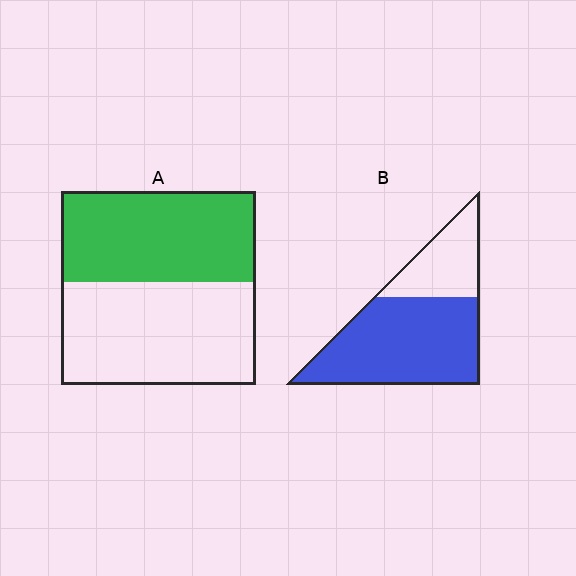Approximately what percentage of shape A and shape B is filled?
A is approximately 45% and B is approximately 70%.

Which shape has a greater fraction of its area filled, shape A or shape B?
Shape B.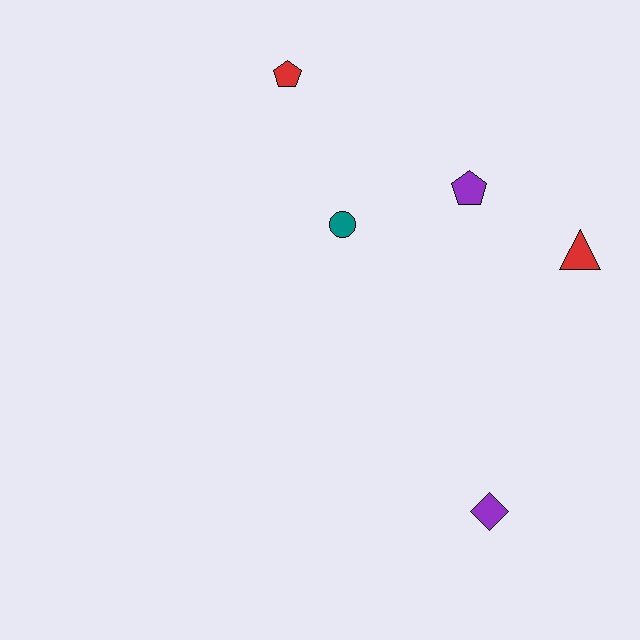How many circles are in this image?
There is 1 circle.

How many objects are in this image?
There are 5 objects.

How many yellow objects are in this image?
There are no yellow objects.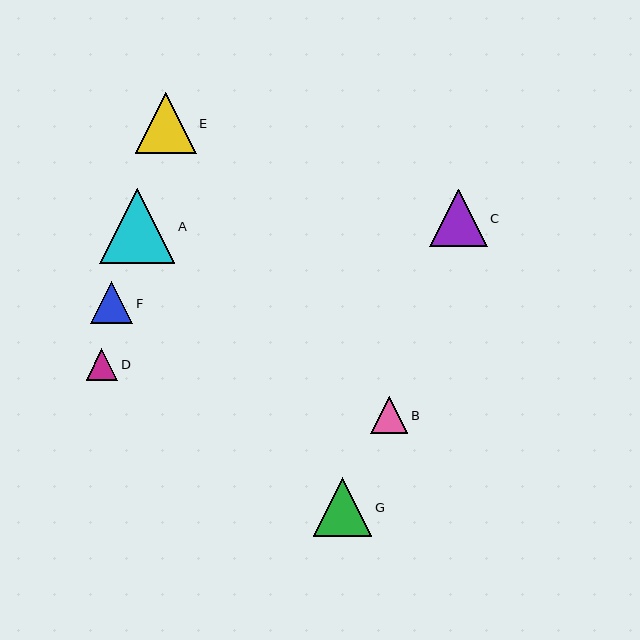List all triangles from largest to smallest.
From largest to smallest: A, E, G, C, F, B, D.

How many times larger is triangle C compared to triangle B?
Triangle C is approximately 1.5 times the size of triangle B.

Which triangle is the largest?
Triangle A is the largest with a size of approximately 75 pixels.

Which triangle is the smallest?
Triangle D is the smallest with a size of approximately 32 pixels.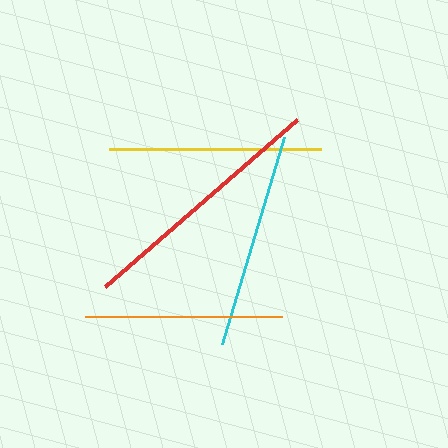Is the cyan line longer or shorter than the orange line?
The cyan line is longer than the orange line.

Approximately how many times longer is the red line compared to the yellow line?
The red line is approximately 1.2 times the length of the yellow line.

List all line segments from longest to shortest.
From longest to shortest: red, cyan, yellow, orange.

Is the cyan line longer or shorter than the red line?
The red line is longer than the cyan line.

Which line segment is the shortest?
The orange line is the shortest at approximately 197 pixels.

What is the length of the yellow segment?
The yellow segment is approximately 212 pixels long.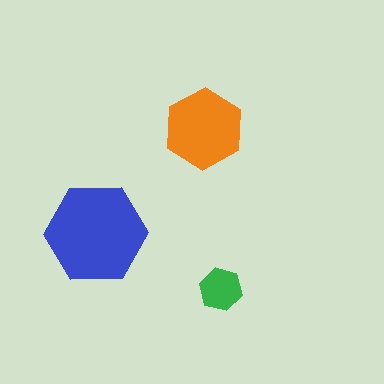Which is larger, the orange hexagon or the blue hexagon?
The blue one.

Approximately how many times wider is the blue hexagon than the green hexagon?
About 2.5 times wider.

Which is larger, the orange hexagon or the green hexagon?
The orange one.